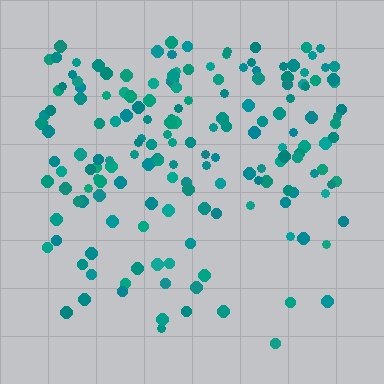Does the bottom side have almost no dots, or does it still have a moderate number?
Still a moderate number, just noticeably fewer than the top.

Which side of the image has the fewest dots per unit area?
The bottom.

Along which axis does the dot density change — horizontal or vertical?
Vertical.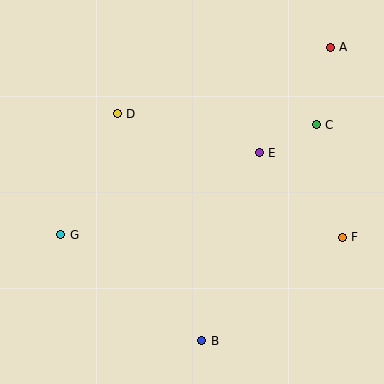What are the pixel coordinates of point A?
Point A is at (330, 47).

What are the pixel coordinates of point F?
Point F is at (342, 237).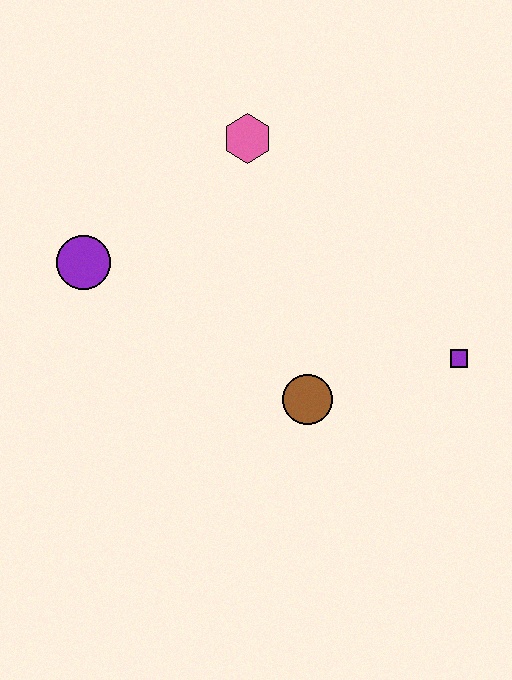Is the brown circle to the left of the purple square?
Yes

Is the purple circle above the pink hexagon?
No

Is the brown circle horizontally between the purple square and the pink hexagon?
Yes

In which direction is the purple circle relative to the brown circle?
The purple circle is to the left of the brown circle.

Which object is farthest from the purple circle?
The purple square is farthest from the purple circle.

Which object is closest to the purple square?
The brown circle is closest to the purple square.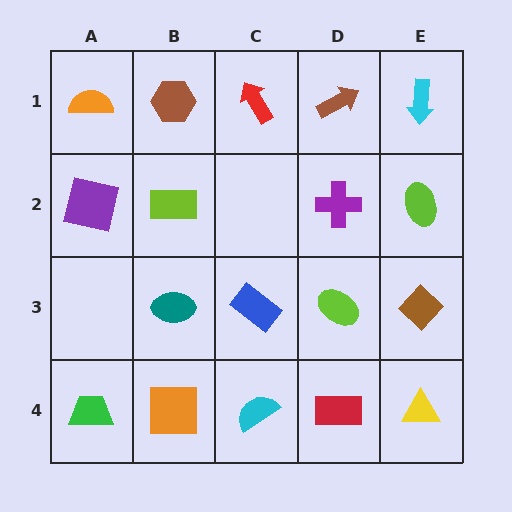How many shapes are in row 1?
5 shapes.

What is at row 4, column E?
A yellow triangle.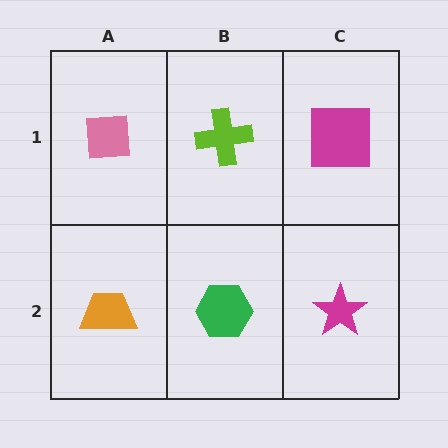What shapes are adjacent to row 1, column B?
A green hexagon (row 2, column B), a pink square (row 1, column A), a magenta square (row 1, column C).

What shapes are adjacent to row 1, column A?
An orange trapezoid (row 2, column A), a lime cross (row 1, column B).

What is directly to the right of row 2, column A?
A green hexagon.